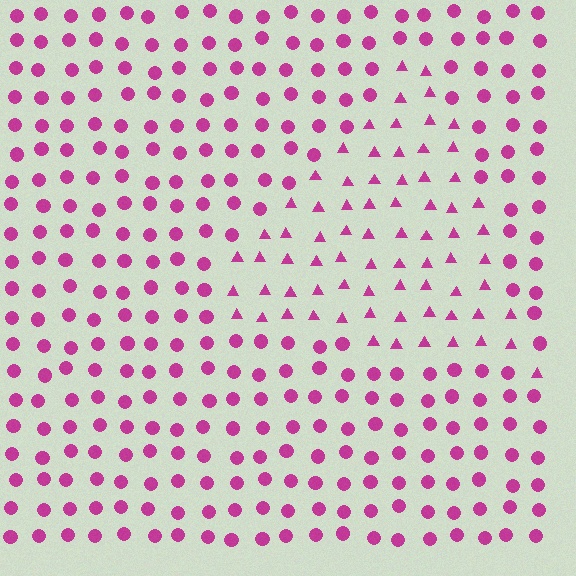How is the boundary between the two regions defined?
The boundary is defined by a change in element shape: triangles inside vs. circles outside. All elements share the same color and spacing.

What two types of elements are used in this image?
The image uses triangles inside the triangle region and circles outside it.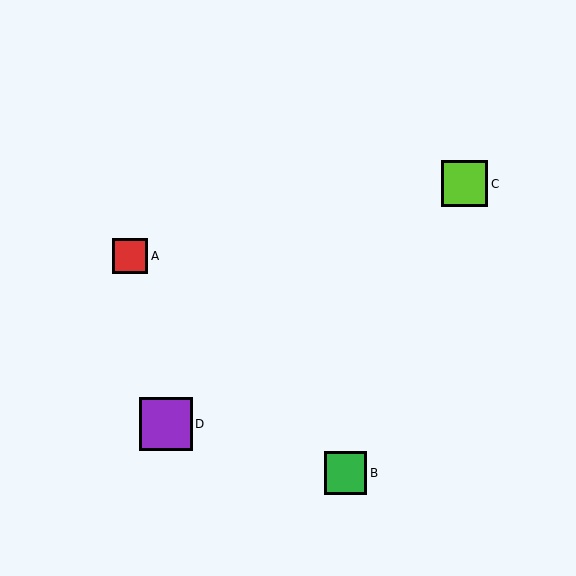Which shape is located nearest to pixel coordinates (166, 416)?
The purple square (labeled D) at (166, 424) is nearest to that location.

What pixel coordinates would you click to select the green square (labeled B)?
Click at (346, 473) to select the green square B.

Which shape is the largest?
The purple square (labeled D) is the largest.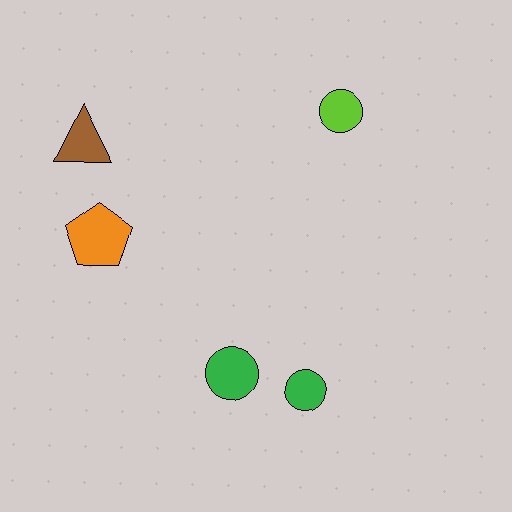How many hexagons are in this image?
There are no hexagons.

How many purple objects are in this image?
There are no purple objects.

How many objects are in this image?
There are 5 objects.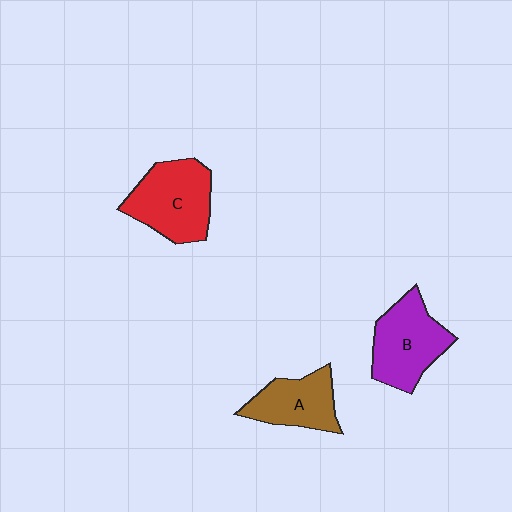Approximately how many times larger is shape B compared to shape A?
Approximately 1.3 times.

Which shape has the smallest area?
Shape A (brown).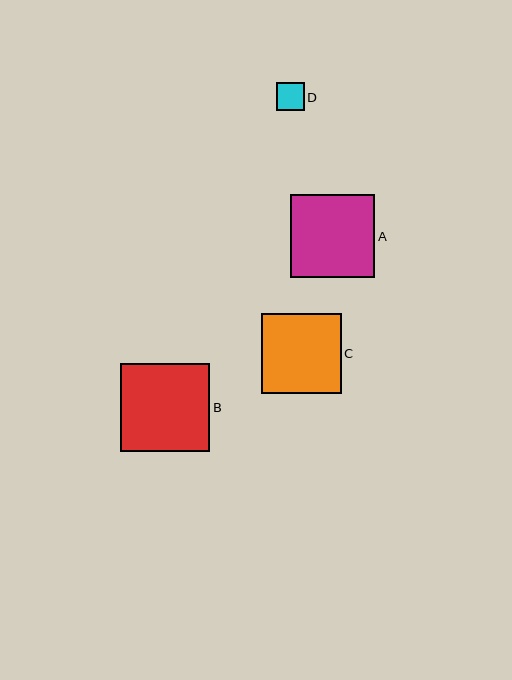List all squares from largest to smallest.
From largest to smallest: B, A, C, D.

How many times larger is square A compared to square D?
Square A is approximately 3.0 times the size of square D.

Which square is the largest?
Square B is the largest with a size of approximately 89 pixels.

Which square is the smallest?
Square D is the smallest with a size of approximately 28 pixels.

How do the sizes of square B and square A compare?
Square B and square A are approximately the same size.